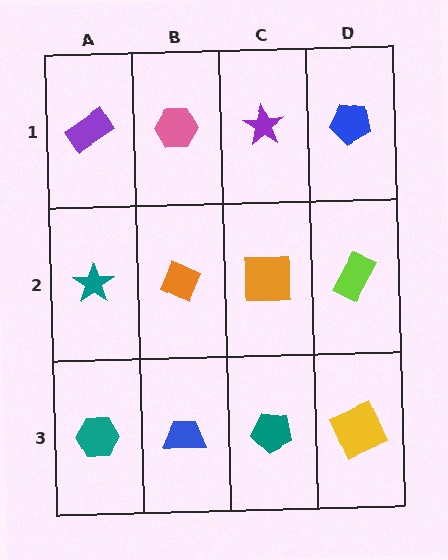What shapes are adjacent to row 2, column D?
A blue pentagon (row 1, column D), a yellow square (row 3, column D), an orange square (row 2, column C).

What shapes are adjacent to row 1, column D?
A lime rectangle (row 2, column D), a purple star (row 1, column C).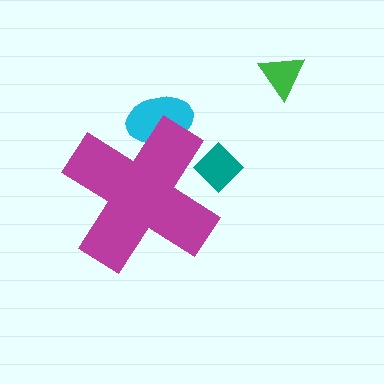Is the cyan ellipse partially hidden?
Yes, the cyan ellipse is partially hidden behind the magenta cross.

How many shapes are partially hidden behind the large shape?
2 shapes are partially hidden.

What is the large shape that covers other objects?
A magenta cross.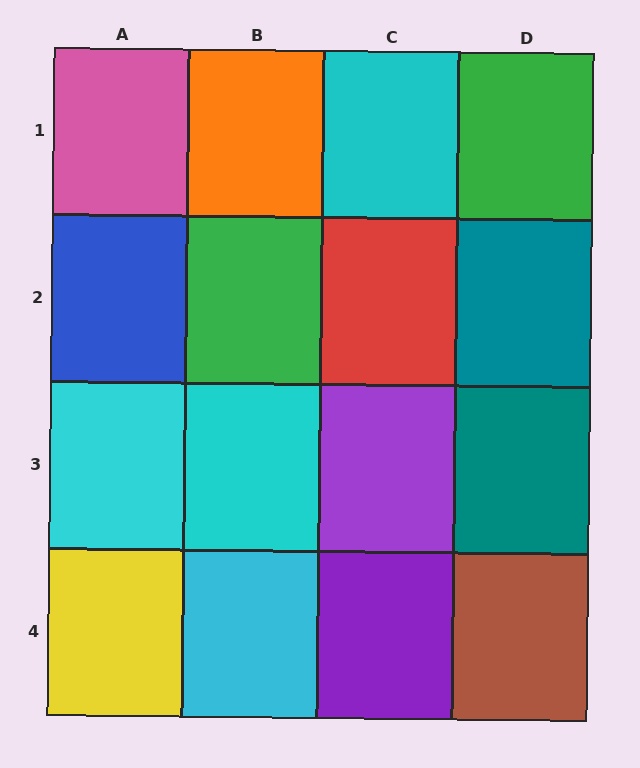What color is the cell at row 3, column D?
Teal.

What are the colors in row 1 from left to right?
Pink, orange, cyan, green.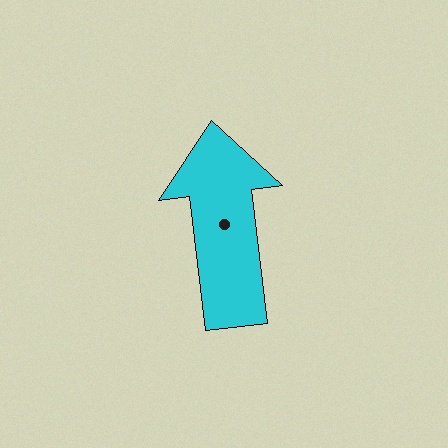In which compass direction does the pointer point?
North.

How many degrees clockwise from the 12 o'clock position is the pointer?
Approximately 353 degrees.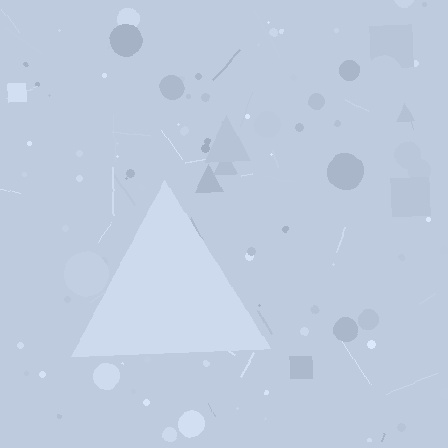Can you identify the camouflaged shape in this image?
The camouflaged shape is a triangle.